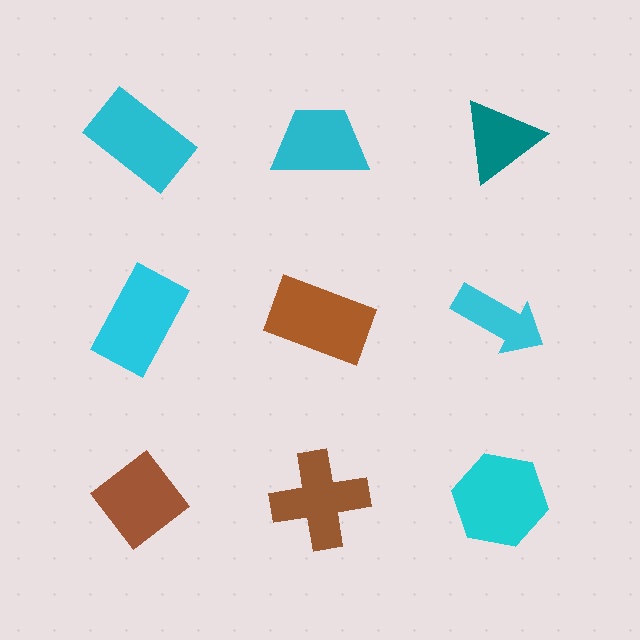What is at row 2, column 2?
A brown rectangle.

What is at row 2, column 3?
A cyan arrow.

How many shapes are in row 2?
3 shapes.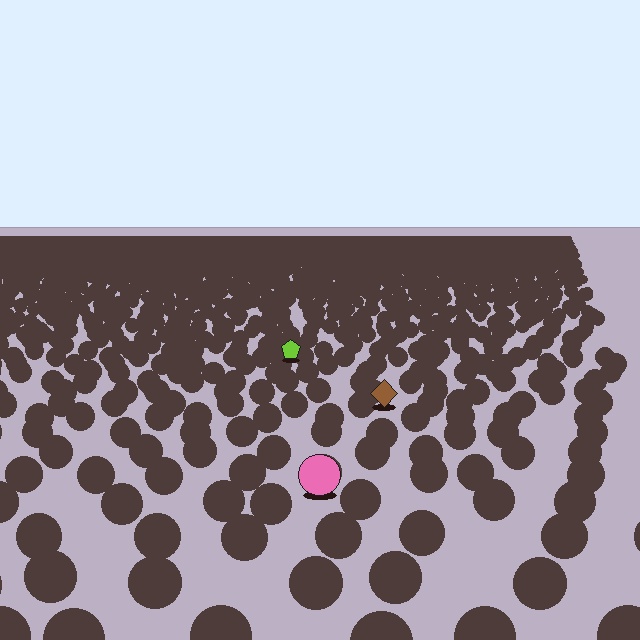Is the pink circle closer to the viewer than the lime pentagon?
Yes. The pink circle is closer — you can tell from the texture gradient: the ground texture is coarser near it.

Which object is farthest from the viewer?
The lime pentagon is farthest from the viewer. It appears smaller and the ground texture around it is denser.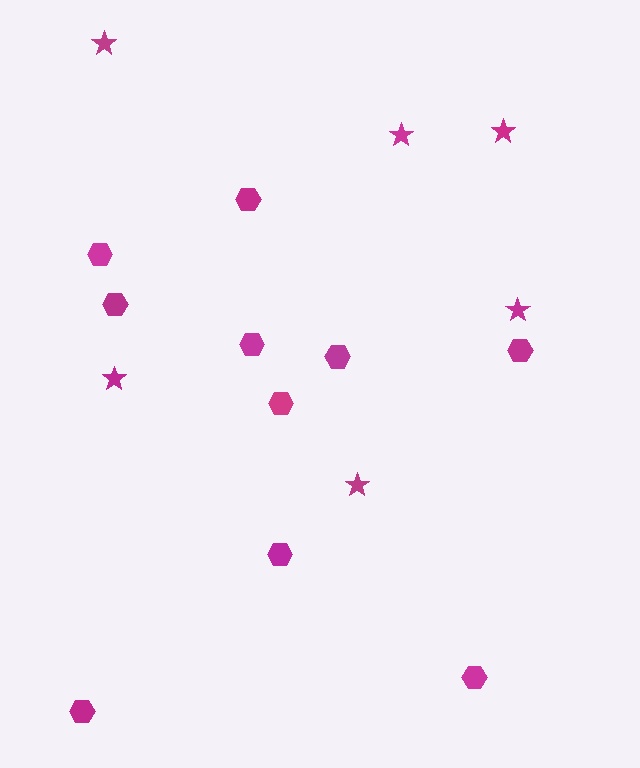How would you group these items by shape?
There are 2 groups: one group of stars (6) and one group of hexagons (10).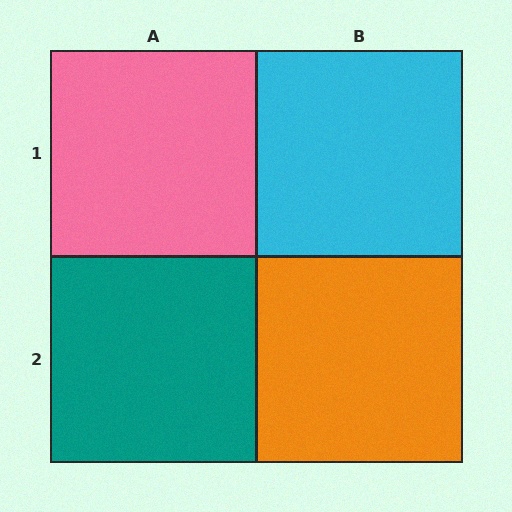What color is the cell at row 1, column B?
Cyan.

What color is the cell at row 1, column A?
Pink.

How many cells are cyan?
1 cell is cyan.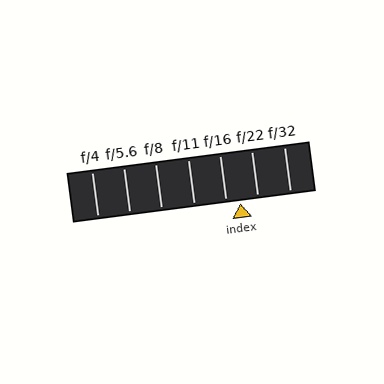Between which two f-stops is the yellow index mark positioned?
The index mark is between f/16 and f/22.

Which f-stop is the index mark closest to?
The index mark is closest to f/16.